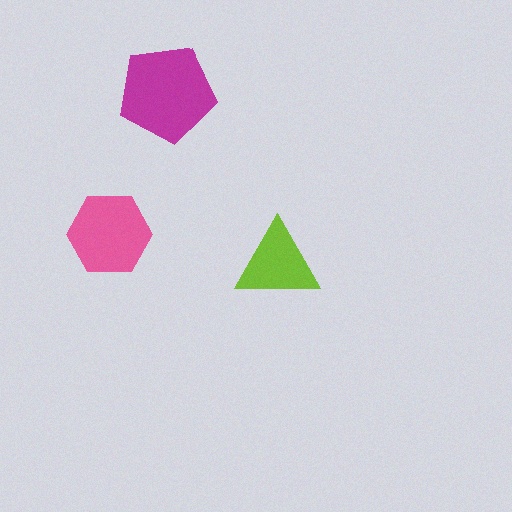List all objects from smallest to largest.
The lime triangle, the pink hexagon, the magenta pentagon.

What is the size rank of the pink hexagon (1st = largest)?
2nd.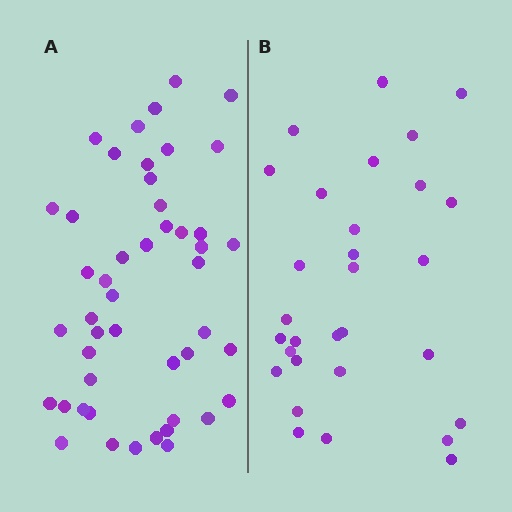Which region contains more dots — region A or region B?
Region A (the left region) has more dots.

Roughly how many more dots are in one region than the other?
Region A has approximately 15 more dots than region B.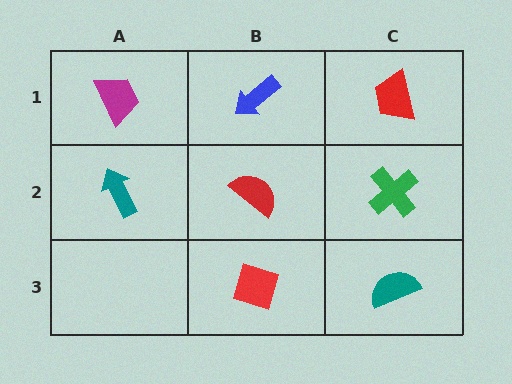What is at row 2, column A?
A teal arrow.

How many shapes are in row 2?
3 shapes.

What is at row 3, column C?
A teal semicircle.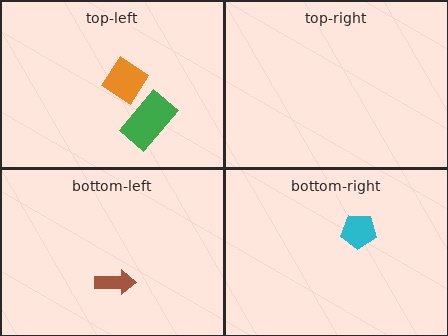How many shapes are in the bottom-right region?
1.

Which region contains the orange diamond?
The top-left region.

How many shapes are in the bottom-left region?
1.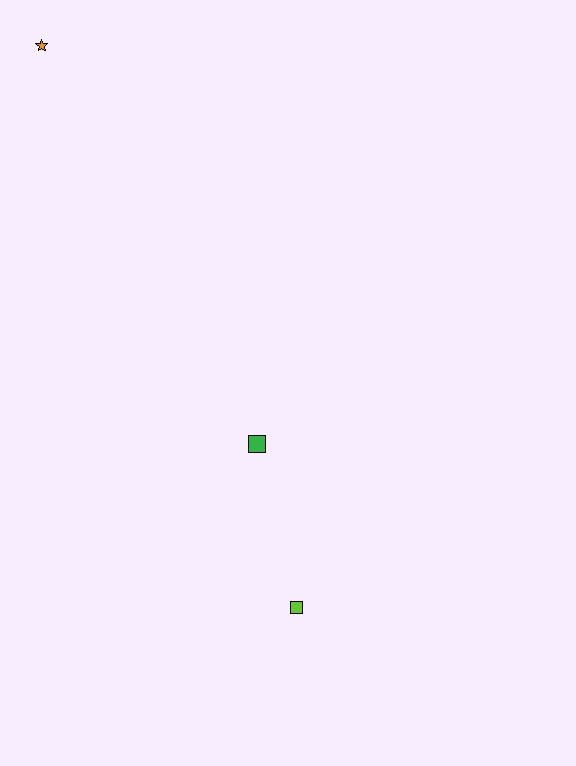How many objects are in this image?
There are 3 objects.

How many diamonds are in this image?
There are no diamonds.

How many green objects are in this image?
There is 1 green object.